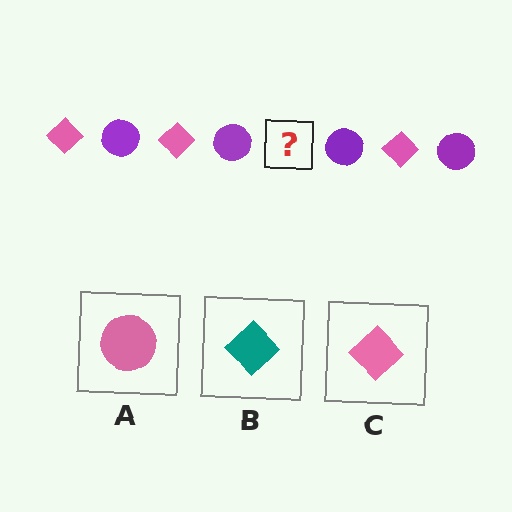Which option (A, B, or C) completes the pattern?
C.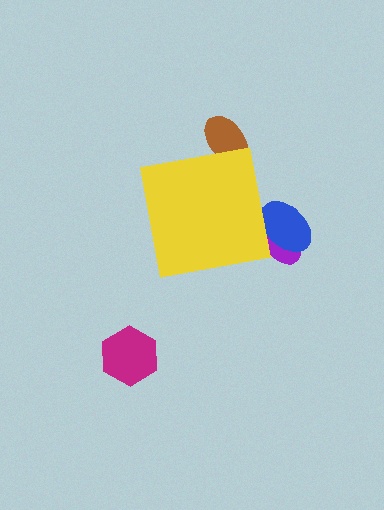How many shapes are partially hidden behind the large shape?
3 shapes are partially hidden.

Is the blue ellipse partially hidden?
Yes, the blue ellipse is partially hidden behind the yellow square.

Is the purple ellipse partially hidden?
Yes, the purple ellipse is partially hidden behind the yellow square.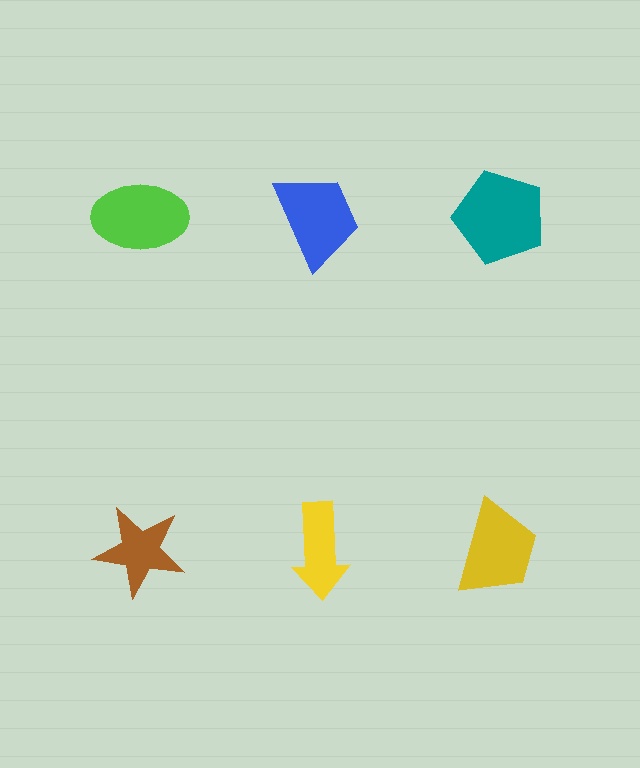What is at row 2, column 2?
A yellow arrow.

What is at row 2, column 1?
A brown star.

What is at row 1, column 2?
A blue trapezoid.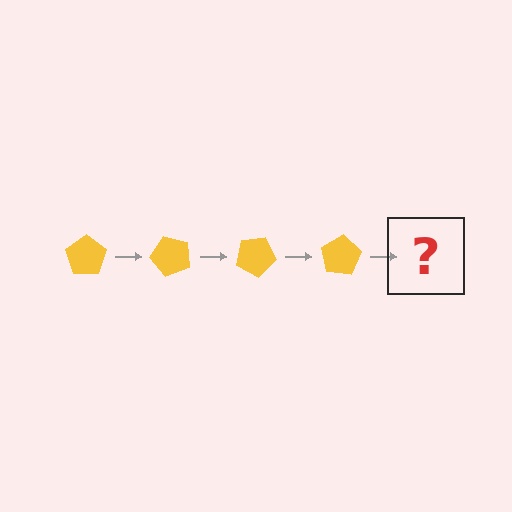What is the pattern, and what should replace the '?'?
The pattern is that the pentagon rotates 50 degrees each step. The '?' should be a yellow pentagon rotated 200 degrees.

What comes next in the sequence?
The next element should be a yellow pentagon rotated 200 degrees.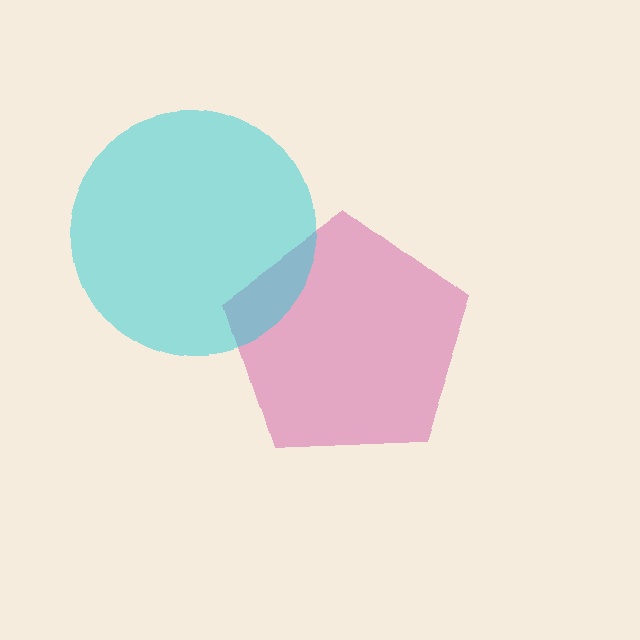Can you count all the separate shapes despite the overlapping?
Yes, there are 2 separate shapes.